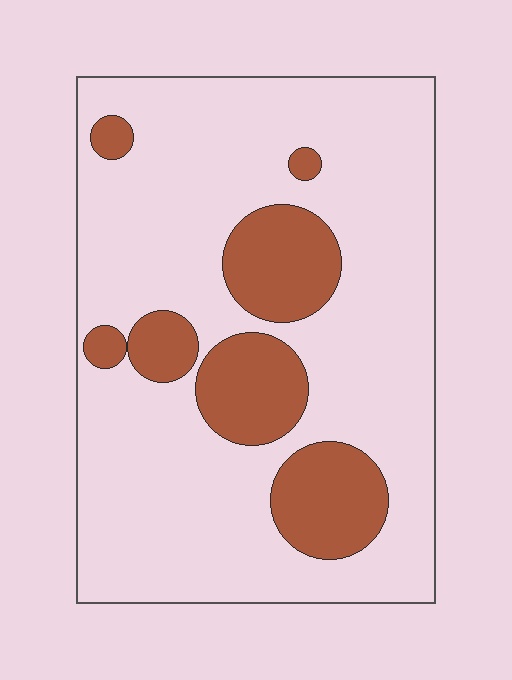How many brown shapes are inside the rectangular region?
7.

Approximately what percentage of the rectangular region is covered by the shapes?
Approximately 20%.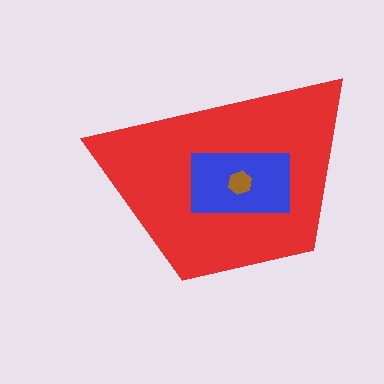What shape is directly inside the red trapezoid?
The blue rectangle.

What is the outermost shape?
The red trapezoid.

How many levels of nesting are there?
3.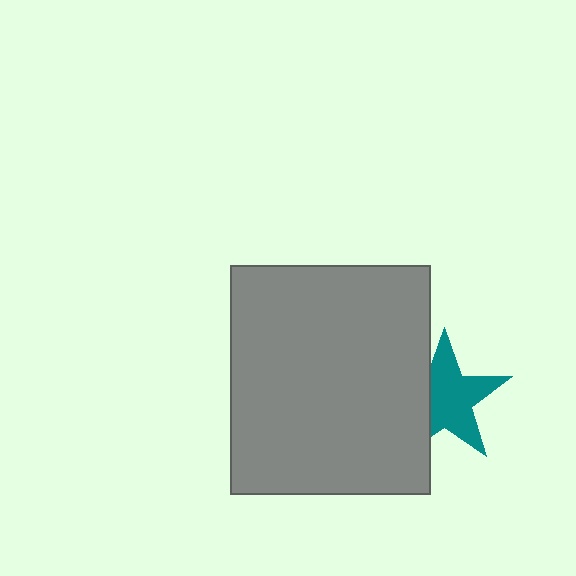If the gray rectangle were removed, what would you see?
You would see the complete teal star.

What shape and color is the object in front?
The object in front is a gray rectangle.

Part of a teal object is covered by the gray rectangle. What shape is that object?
It is a star.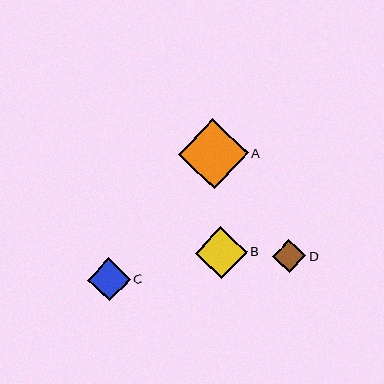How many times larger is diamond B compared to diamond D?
Diamond B is approximately 1.6 times the size of diamond D.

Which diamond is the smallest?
Diamond D is the smallest with a size of approximately 33 pixels.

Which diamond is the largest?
Diamond A is the largest with a size of approximately 70 pixels.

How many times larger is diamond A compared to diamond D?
Diamond A is approximately 2.1 times the size of diamond D.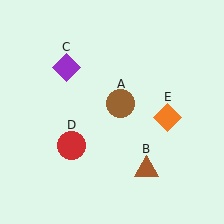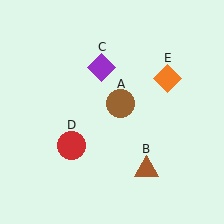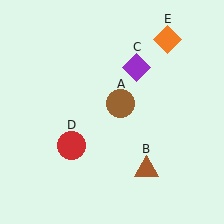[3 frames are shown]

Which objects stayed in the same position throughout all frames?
Brown circle (object A) and brown triangle (object B) and red circle (object D) remained stationary.